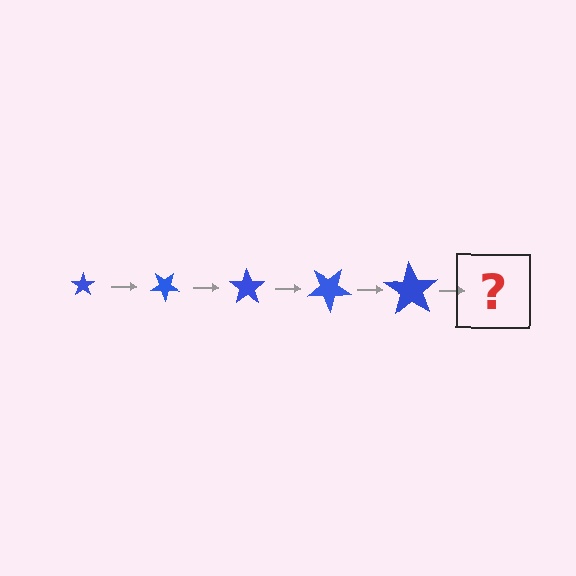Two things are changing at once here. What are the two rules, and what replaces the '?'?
The two rules are that the star grows larger each step and it rotates 35 degrees each step. The '?' should be a star, larger than the previous one and rotated 175 degrees from the start.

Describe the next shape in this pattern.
It should be a star, larger than the previous one and rotated 175 degrees from the start.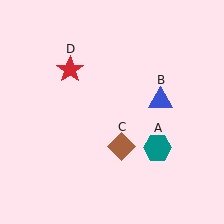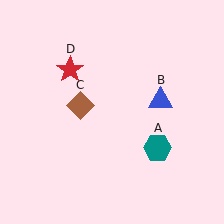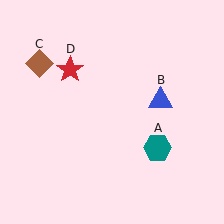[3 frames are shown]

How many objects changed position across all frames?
1 object changed position: brown diamond (object C).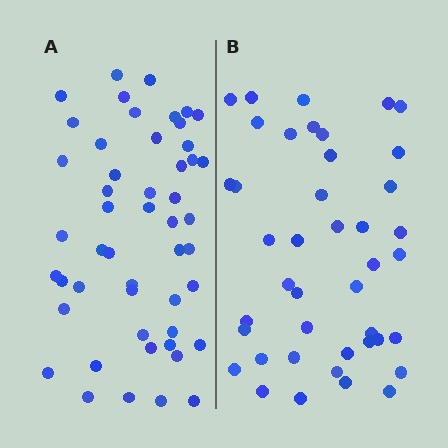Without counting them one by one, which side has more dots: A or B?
Region A (the left region) has more dots.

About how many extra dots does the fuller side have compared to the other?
Region A has roughly 8 or so more dots than region B.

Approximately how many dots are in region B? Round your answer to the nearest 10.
About 40 dots. (The exact count is 42, which rounds to 40.)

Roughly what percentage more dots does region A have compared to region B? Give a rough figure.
About 20% more.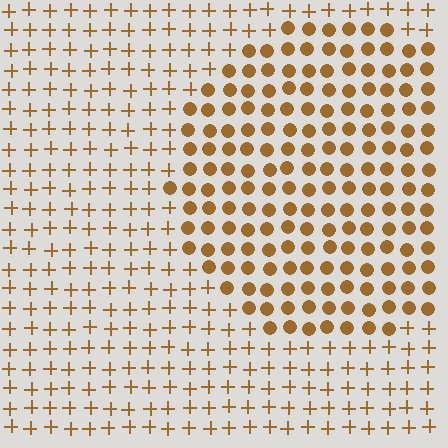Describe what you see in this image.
The image is filled with small brown elements arranged in a uniform grid. A circle-shaped region contains circles, while the surrounding area contains plus signs. The boundary is defined purely by the change in element shape.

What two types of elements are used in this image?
The image uses circles inside the circle region and plus signs outside it.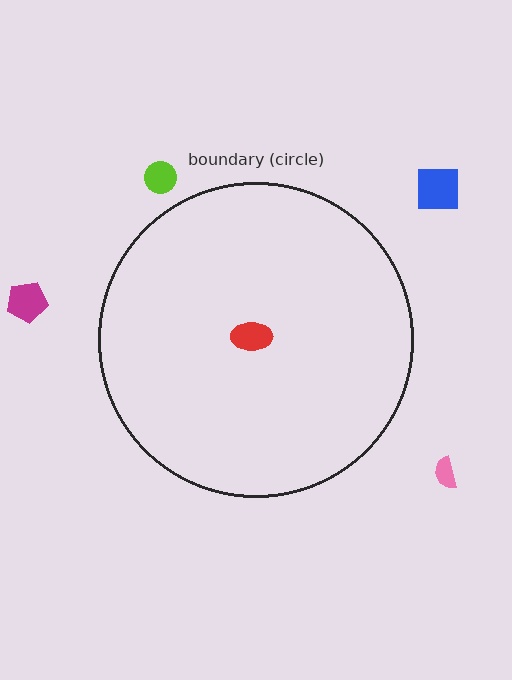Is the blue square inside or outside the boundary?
Outside.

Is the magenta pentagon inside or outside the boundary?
Outside.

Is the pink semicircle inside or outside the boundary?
Outside.